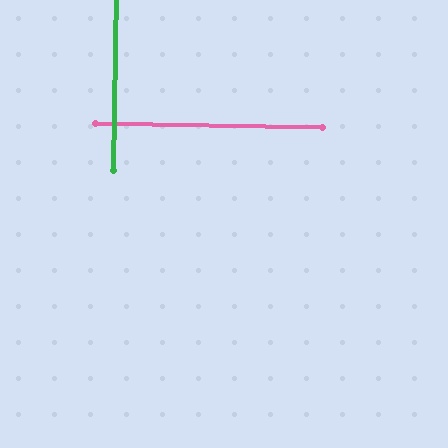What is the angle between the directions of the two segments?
Approximately 90 degrees.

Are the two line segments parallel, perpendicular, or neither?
Perpendicular — they meet at approximately 90°.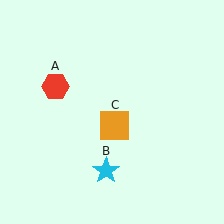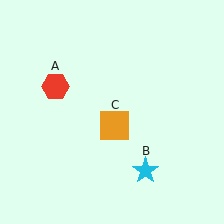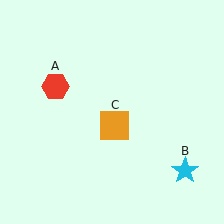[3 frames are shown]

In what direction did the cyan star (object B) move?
The cyan star (object B) moved right.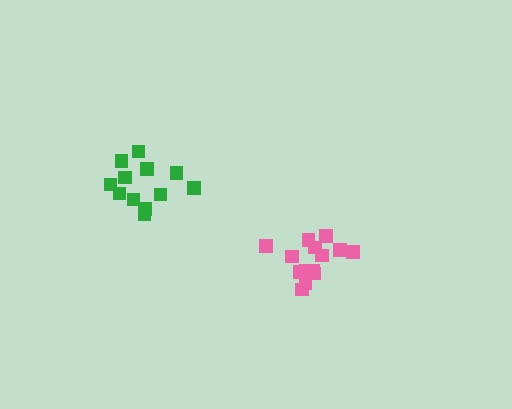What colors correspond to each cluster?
The clusters are colored: green, pink.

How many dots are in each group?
Group 1: 12 dots, Group 2: 14 dots (26 total).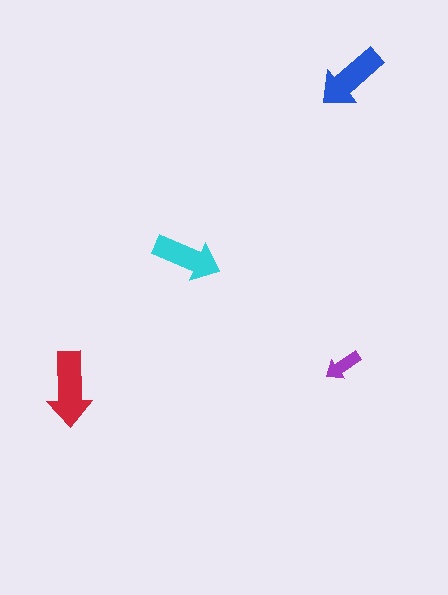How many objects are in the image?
There are 4 objects in the image.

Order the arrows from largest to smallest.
the red one, the blue one, the cyan one, the purple one.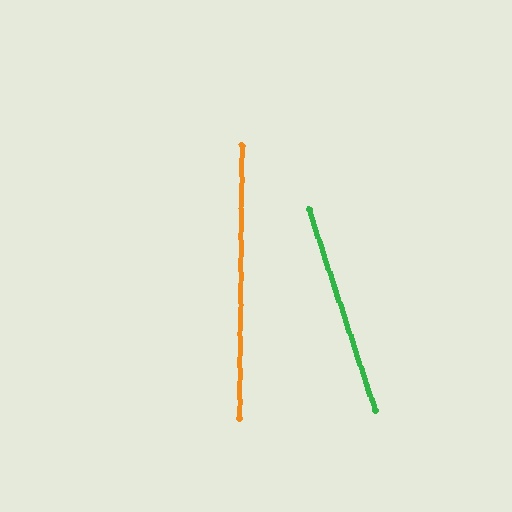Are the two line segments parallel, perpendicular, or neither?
Neither parallel nor perpendicular — they differ by about 19°.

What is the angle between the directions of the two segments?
Approximately 19 degrees.